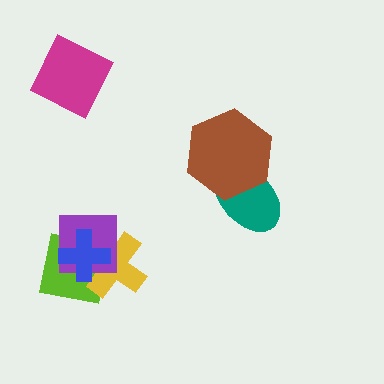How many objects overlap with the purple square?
3 objects overlap with the purple square.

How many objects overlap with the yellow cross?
3 objects overlap with the yellow cross.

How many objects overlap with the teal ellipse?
1 object overlaps with the teal ellipse.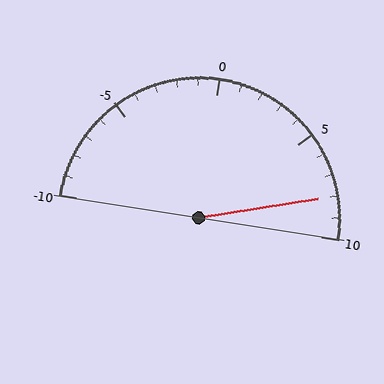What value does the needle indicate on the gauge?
The needle indicates approximately 8.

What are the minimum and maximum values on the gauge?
The gauge ranges from -10 to 10.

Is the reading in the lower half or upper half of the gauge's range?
The reading is in the upper half of the range (-10 to 10).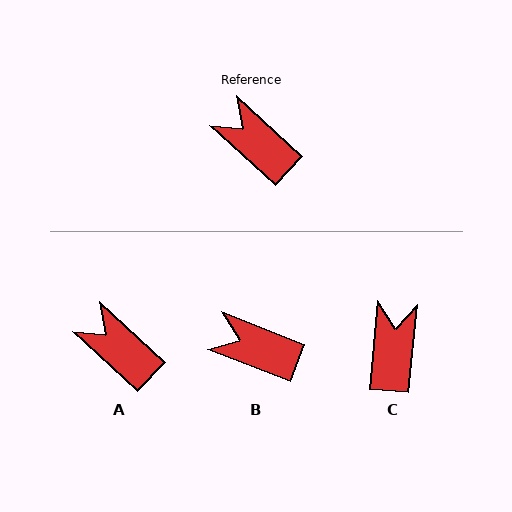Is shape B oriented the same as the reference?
No, it is off by about 21 degrees.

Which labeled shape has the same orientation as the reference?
A.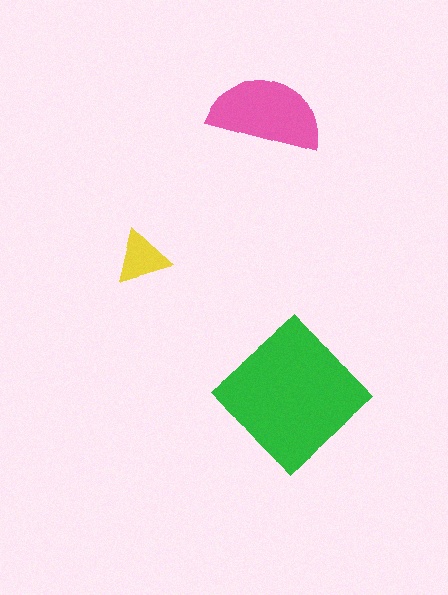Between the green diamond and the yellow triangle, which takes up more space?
The green diamond.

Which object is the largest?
The green diamond.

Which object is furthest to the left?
The yellow triangle is leftmost.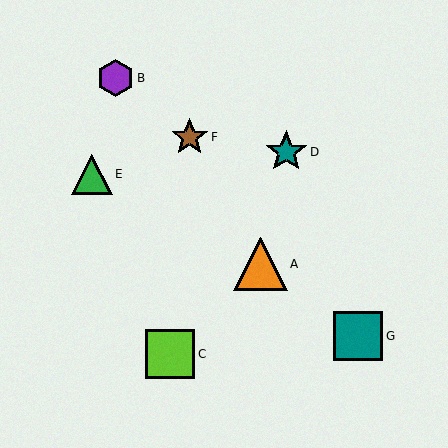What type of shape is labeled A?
Shape A is an orange triangle.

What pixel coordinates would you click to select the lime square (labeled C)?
Click at (170, 354) to select the lime square C.